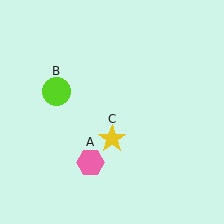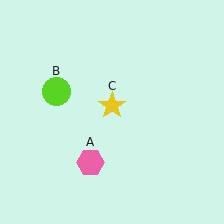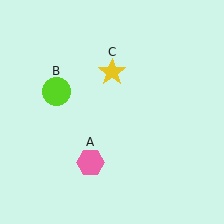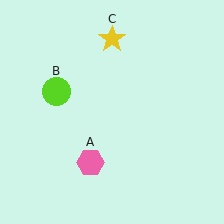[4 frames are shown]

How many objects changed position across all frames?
1 object changed position: yellow star (object C).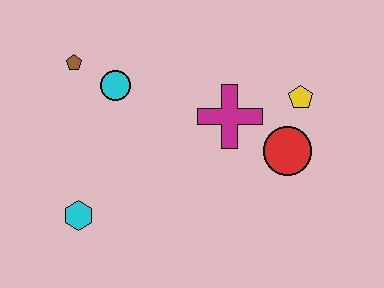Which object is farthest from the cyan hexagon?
The yellow pentagon is farthest from the cyan hexagon.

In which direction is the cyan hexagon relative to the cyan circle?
The cyan hexagon is below the cyan circle.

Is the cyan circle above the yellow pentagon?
Yes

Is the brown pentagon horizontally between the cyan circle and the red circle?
No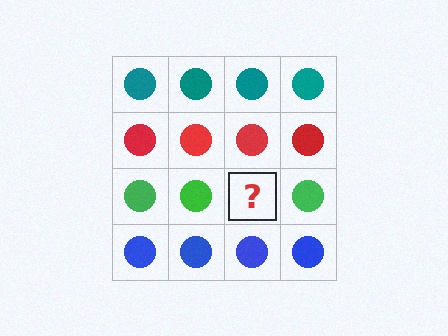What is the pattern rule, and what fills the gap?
The rule is that each row has a consistent color. The gap should be filled with a green circle.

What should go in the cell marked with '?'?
The missing cell should contain a green circle.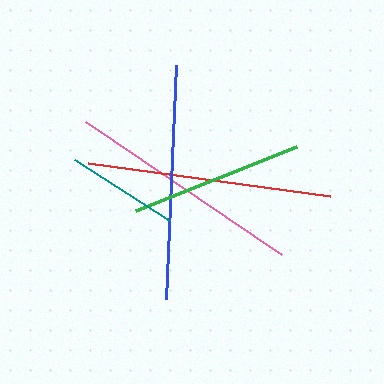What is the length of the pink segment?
The pink segment is approximately 236 pixels long.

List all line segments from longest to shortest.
From longest to shortest: red, pink, blue, green, teal.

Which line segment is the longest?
The red line is the longest at approximately 244 pixels.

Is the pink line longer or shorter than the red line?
The red line is longer than the pink line.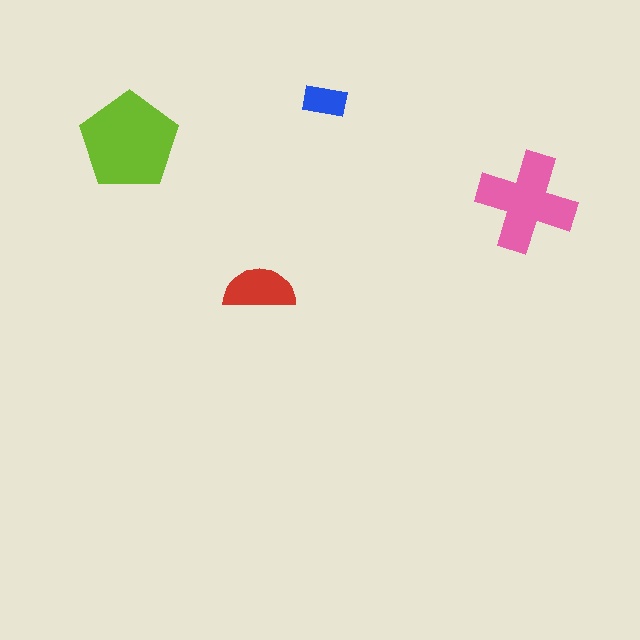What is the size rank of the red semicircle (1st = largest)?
3rd.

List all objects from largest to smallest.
The lime pentagon, the pink cross, the red semicircle, the blue rectangle.